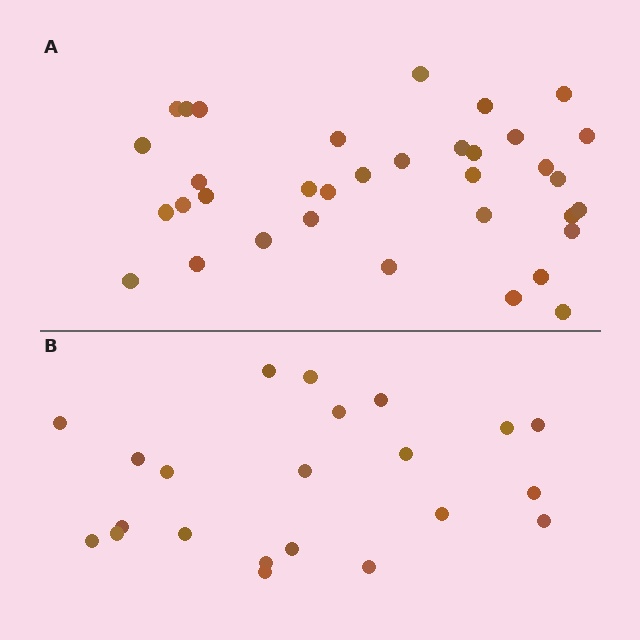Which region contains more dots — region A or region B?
Region A (the top region) has more dots.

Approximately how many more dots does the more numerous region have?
Region A has approximately 15 more dots than region B.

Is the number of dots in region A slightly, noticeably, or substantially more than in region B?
Region A has substantially more. The ratio is roughly 1.6 to 1.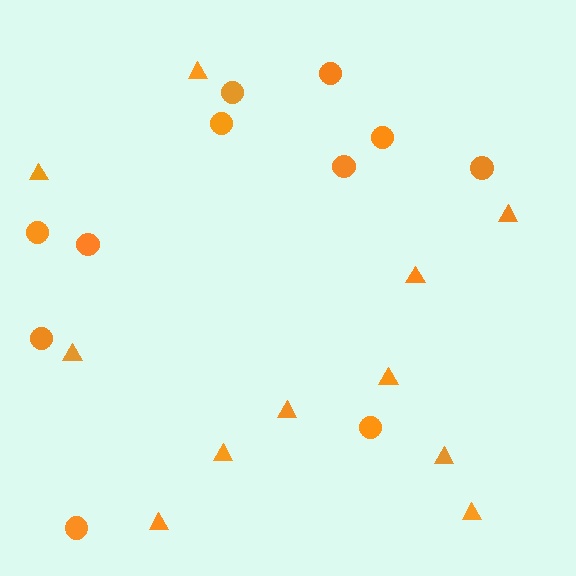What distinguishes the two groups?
There are 2 groups: one group of circles (11) and one group of triangles (11).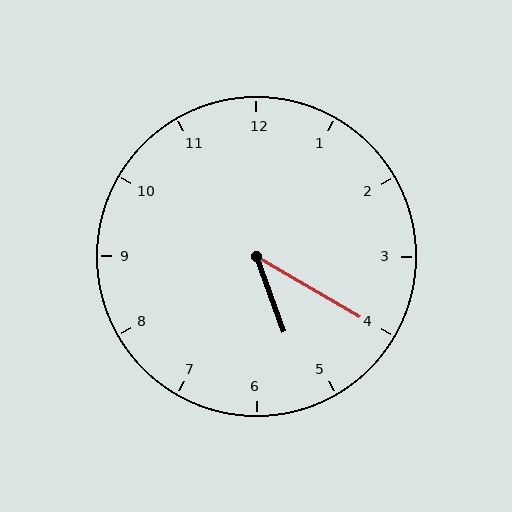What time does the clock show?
5:20.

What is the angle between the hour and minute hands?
Approximately 40 degrees.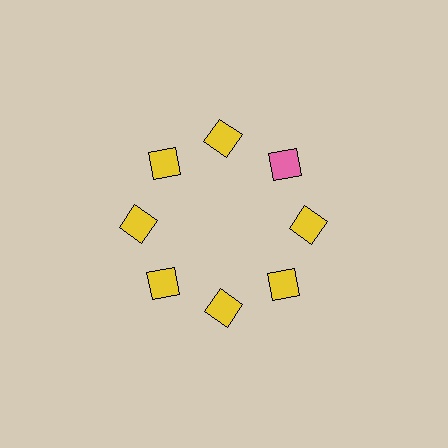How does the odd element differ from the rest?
It has a different color: pink instead of yellow.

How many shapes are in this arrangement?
There are 8 shapes arranged in a ring pattern.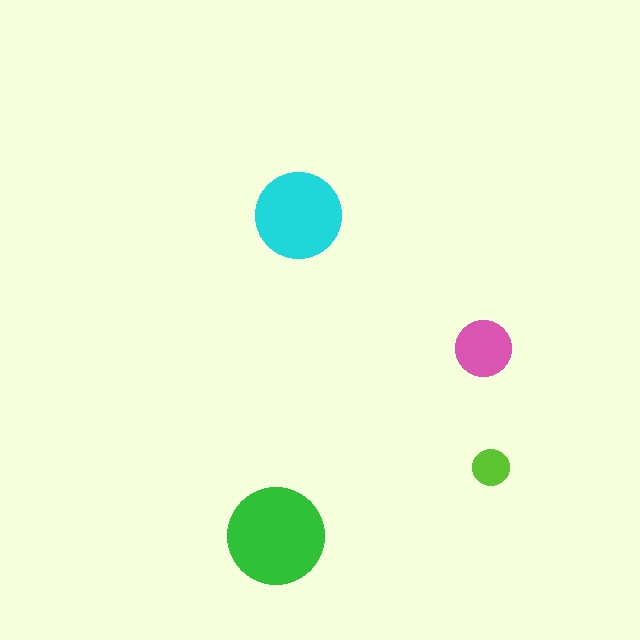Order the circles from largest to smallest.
the green one, the cyan one, the pink one, the lime one.